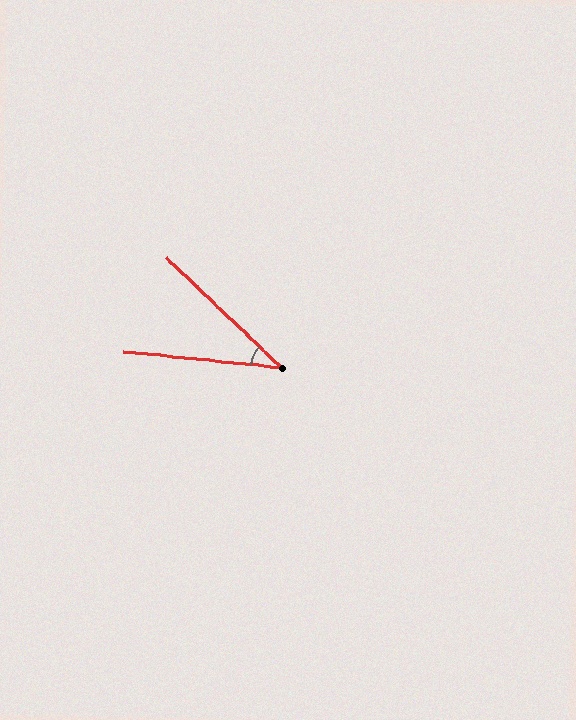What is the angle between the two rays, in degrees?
Approximately 38 degrees.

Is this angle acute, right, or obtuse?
It is acute.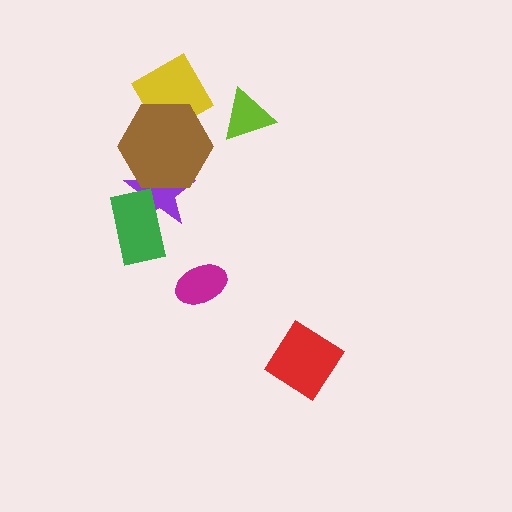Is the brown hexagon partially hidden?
No, no other shape covers it.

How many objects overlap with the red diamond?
0 objects overlap with the red diamond.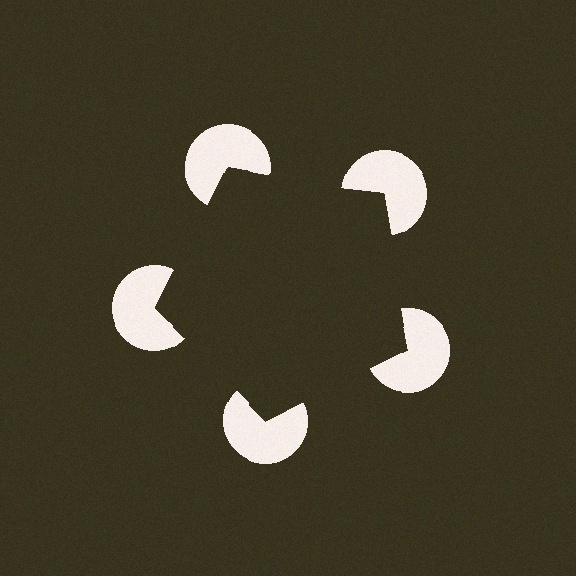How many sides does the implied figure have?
5 sides.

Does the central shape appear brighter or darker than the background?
It typically appears slightly darker than the background, even though no actual brightness change is drawn.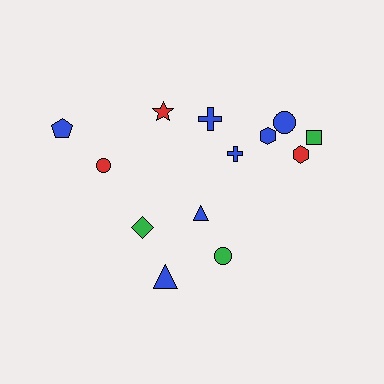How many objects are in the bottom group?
There are 4 objects.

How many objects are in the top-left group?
There are 3 objects.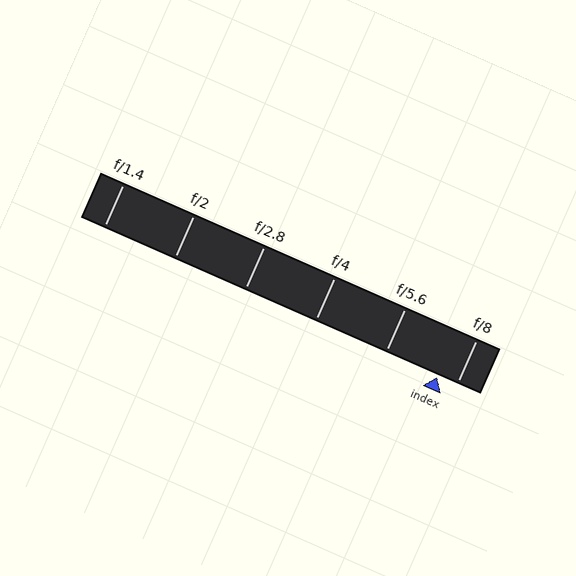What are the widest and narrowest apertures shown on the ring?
The widest aperture shown is f/1.4 and the narrowest is f/8.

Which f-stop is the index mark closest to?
The index mark is closest to f/8.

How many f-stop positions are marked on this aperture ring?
There are 6 f-stop positions marked.